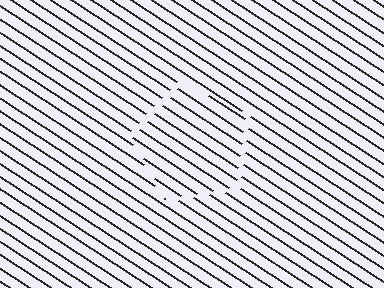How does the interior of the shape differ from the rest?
The interior of the shape contains the same grating, shifted by half a period — the contour is defined by the phase discontinuity where line-ends from the inner and outer gratings abut.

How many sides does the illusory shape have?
5 sides — the line-ends trace a pentagon.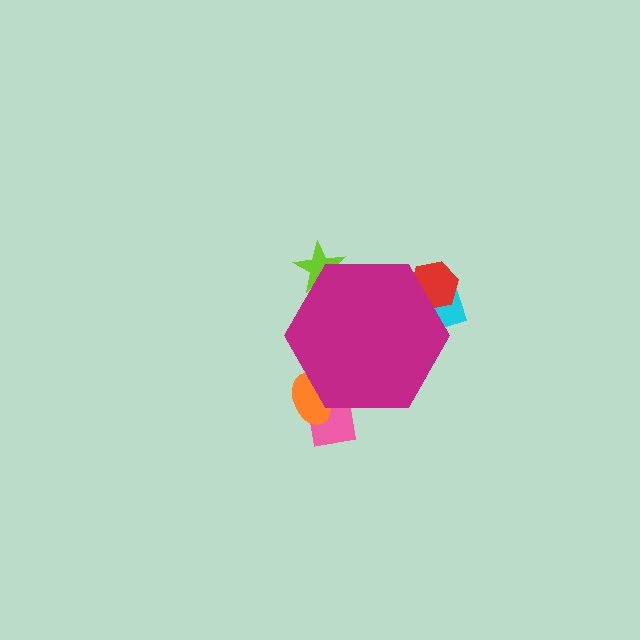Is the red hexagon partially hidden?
Yes, the red hexagon is partially hidden behind the magenta hexagon.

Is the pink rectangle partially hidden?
Yes, the pink rectangle is partially hidden behind the magenta hexagon.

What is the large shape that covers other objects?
A magenta hexagon.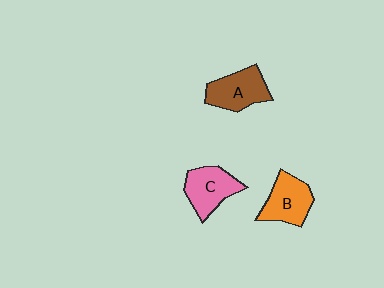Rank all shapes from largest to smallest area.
From largest to smallest: A (brown), C (pink), B (orange).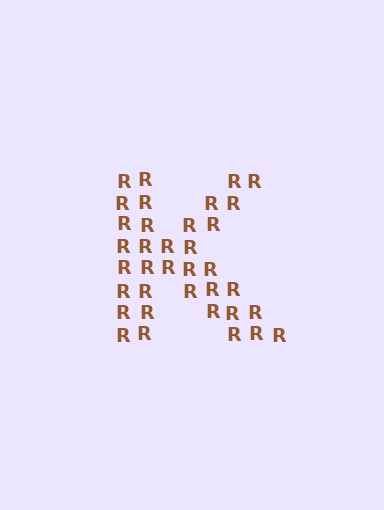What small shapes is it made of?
It is made of small letter R's.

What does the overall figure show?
The overall figure shows the letter K.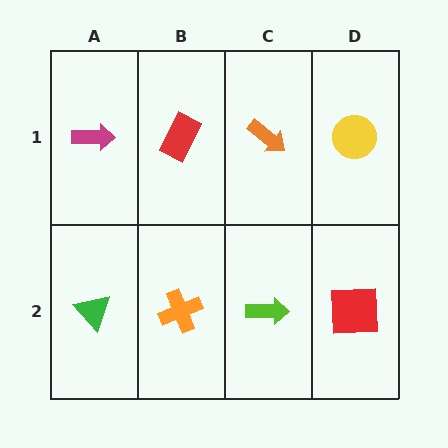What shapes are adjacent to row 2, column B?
A red rectangle (row 1, column B), a green triangle (row 2, column A), a lime arrow (row 2, column C).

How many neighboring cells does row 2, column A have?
2.